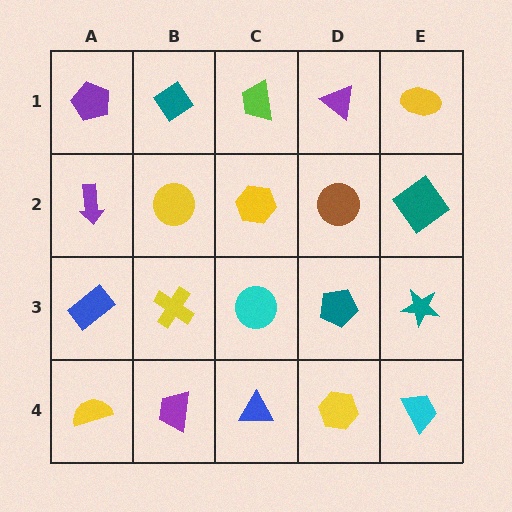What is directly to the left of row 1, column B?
A purple pentagon.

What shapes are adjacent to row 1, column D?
A brown circle (row 2, column D), a lime trapezoid (row 1, column C), a yellow ellipse (row 1, column E).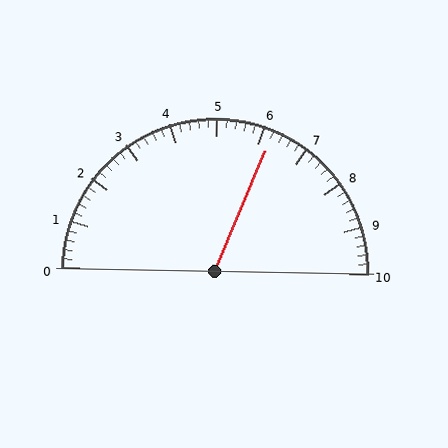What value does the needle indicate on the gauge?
The needle indicates approximately 6.2.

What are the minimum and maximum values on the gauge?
The gauge ranges from 0 to 10.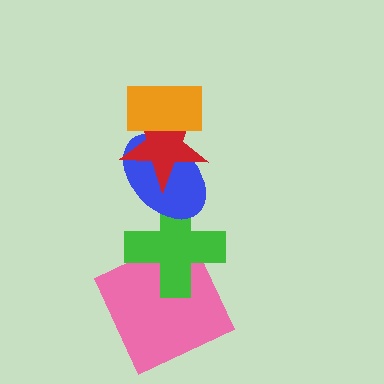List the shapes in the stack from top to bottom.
From top to bottom: the orange rectangle, the red star, the blue ellipse, the green cross, the pink square.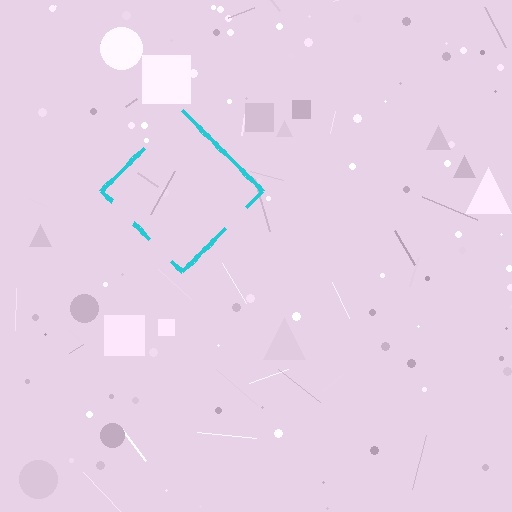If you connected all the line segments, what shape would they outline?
They would outline a diamond.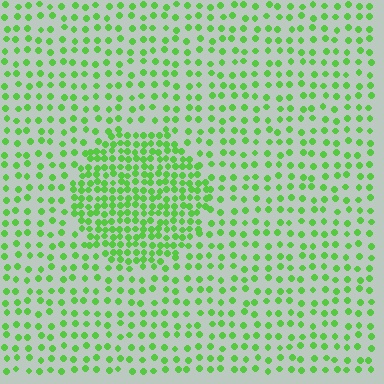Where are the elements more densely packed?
The elements are more densely packed inside the circle boundary.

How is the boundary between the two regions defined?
The boundary is defined by a change in element density (approximately 2.2x ratio). All elements are the same color, size, and shape.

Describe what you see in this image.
The image contains small lime elements arranged at two different densities. A circle-shaped region is visible where the elements are more densely packed than the surrounding area.